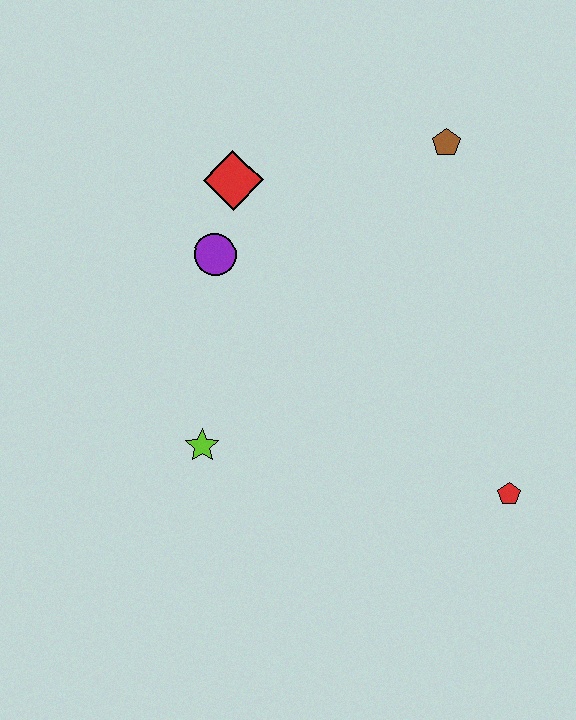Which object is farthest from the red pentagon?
The red diamond is farthest from the red pentagon.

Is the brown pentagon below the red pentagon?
No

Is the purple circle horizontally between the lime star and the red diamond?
Yes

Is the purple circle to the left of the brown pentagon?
Yes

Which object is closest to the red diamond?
The purple circle is closest to the red diamond.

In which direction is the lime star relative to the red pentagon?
The lime star is to the left of the red pentagon.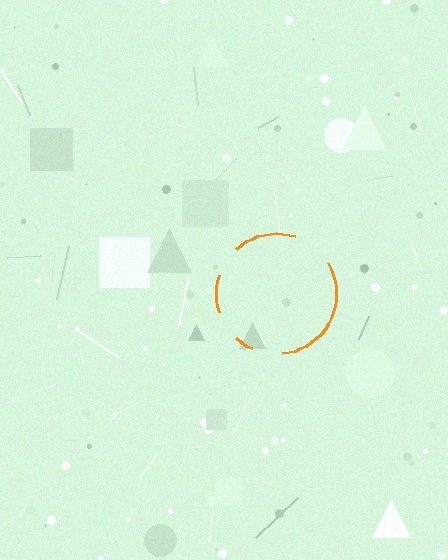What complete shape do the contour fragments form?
The contour fragments form a circle.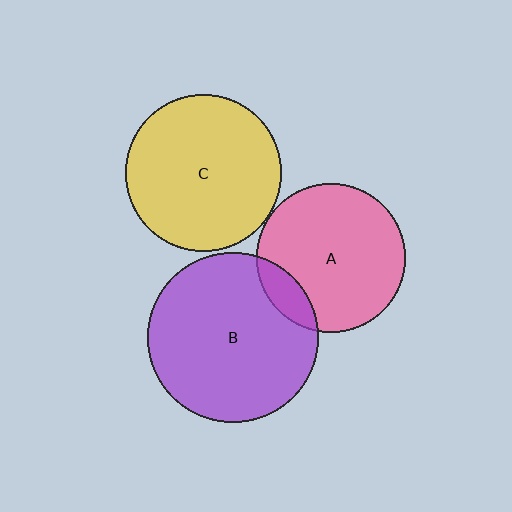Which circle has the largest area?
Circle B (purple).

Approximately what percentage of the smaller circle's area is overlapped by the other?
Approximately 15%.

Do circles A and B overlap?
Yes.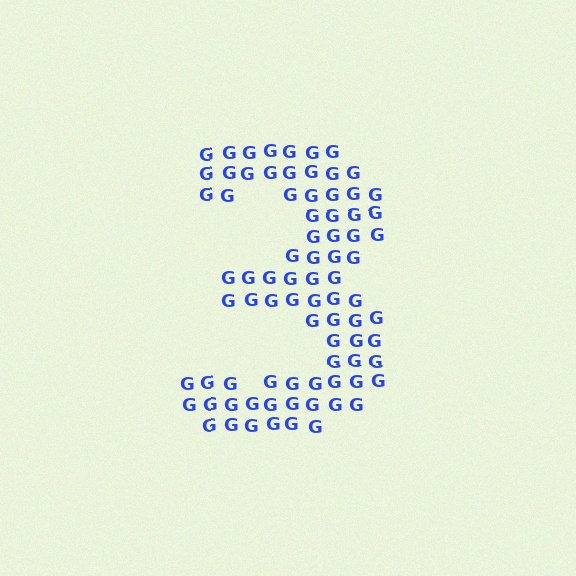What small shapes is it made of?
It is made of small letter G's.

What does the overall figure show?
The overall figure shows the digit 3.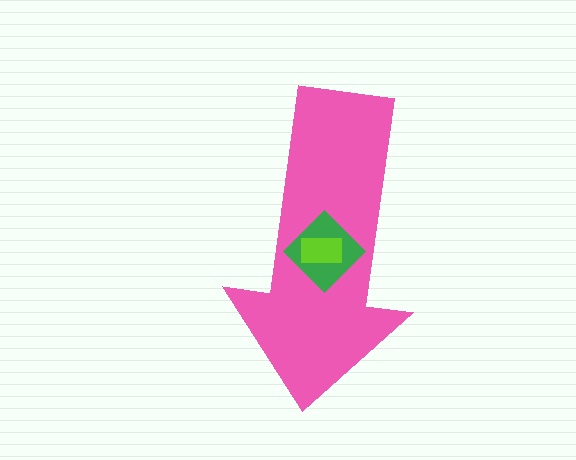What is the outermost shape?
The pink arrow.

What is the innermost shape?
The lime rectangle.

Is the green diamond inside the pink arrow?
Yes.